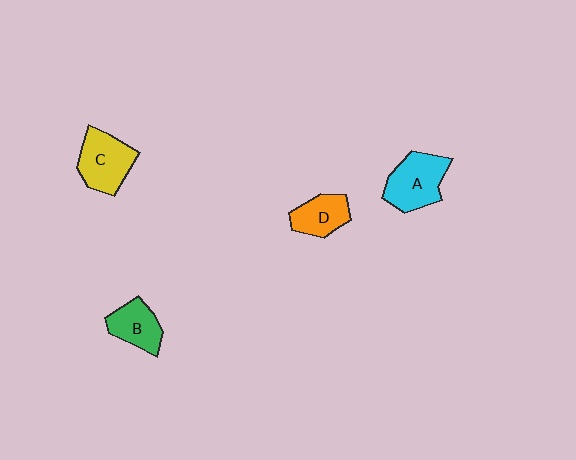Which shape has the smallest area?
Shape D (orange).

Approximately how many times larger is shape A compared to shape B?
Approximately 1.4 times.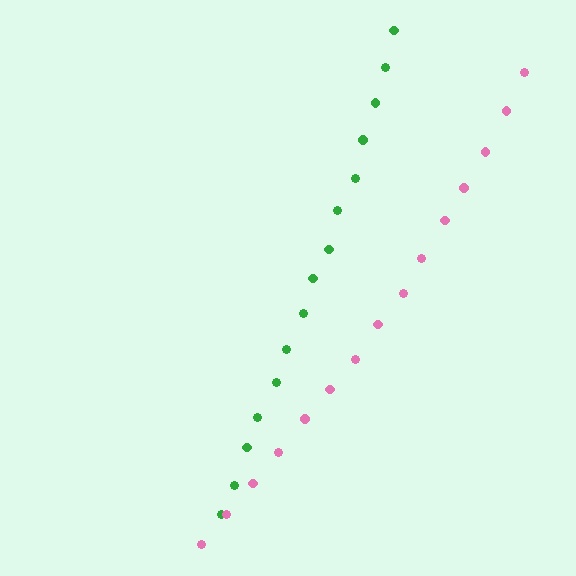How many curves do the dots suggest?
There are 2 distinct paths.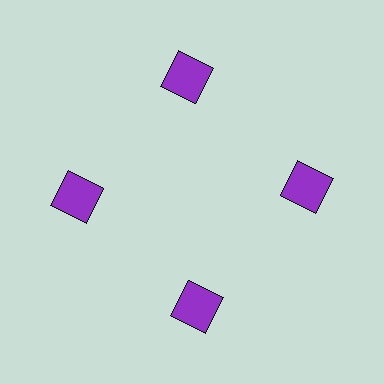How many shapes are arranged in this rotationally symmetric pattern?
There are 4 shapes, arranged in 4 groups of 1.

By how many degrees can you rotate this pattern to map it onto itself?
The pattern maps onto itself every 90 degrees of rotation.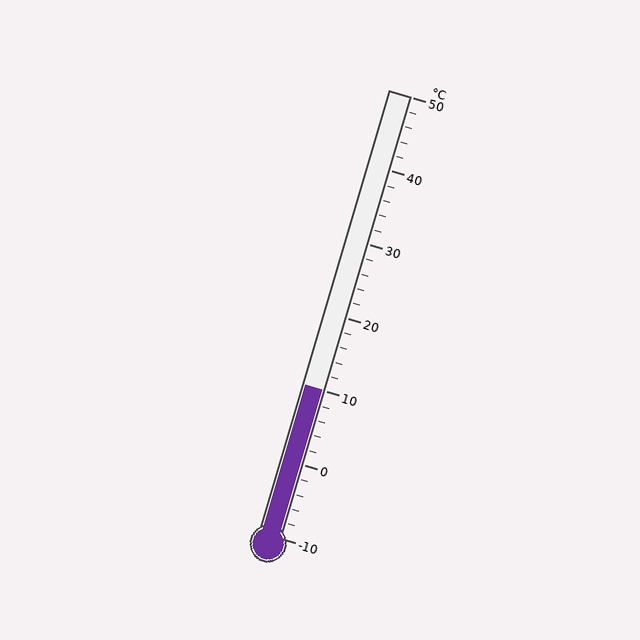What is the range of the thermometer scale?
The thermometer scale ranges from -10°C to 50°C.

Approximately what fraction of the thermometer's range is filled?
The thermometer is filled to approximately 35% of its range.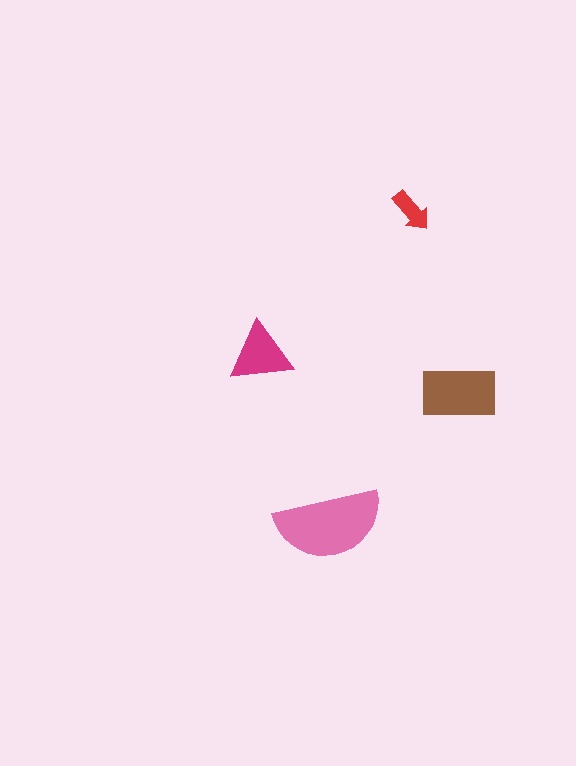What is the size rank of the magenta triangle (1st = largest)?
3rd.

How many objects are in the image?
There are 4 objects in the image.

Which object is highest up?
The red arrow is topmost.